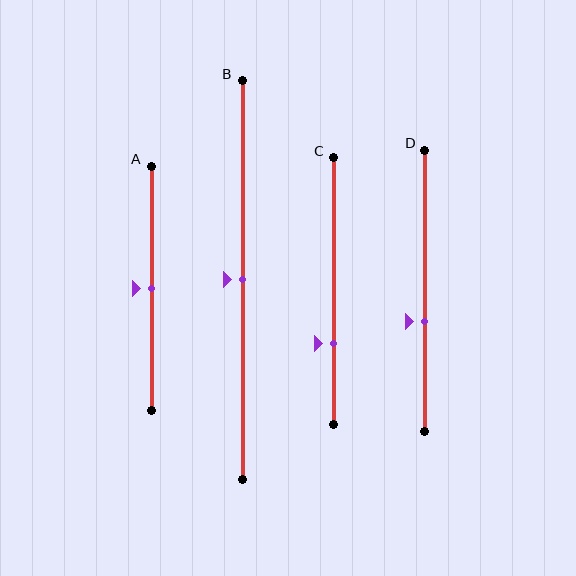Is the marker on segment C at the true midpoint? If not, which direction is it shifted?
No, the marker on segment C is shifted downward by about 19% of the segment length.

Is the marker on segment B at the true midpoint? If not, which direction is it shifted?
Yes, the marker on segment B is at the true midpoint.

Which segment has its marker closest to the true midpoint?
Segment A has its marker closest to the true midpoint.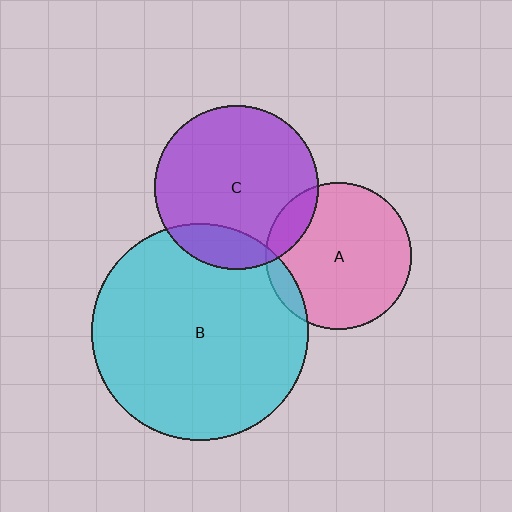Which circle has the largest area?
Circle B (cyan).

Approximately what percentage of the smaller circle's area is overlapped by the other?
Approximately 10%.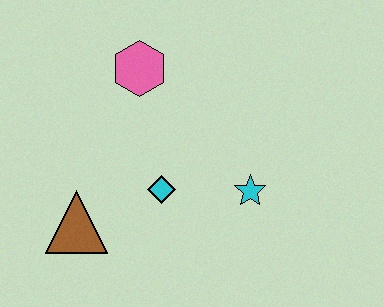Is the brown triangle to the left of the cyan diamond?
Yes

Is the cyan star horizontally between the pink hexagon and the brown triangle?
No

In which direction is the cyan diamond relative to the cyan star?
The cyan diamond is to the left of the cyan star.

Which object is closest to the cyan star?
The cyan diamond is closest to the cyan star.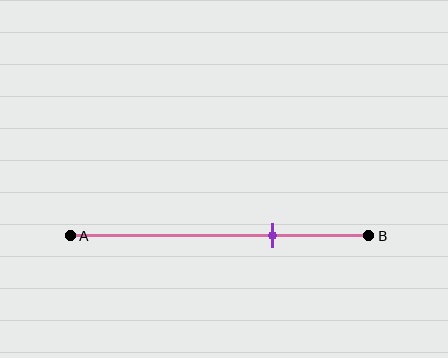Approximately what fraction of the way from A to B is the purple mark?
The purple mark is approximately 70% of the way from A to B.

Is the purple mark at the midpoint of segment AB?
No, the mark is at about 70% from A, not at the 50% midpoint.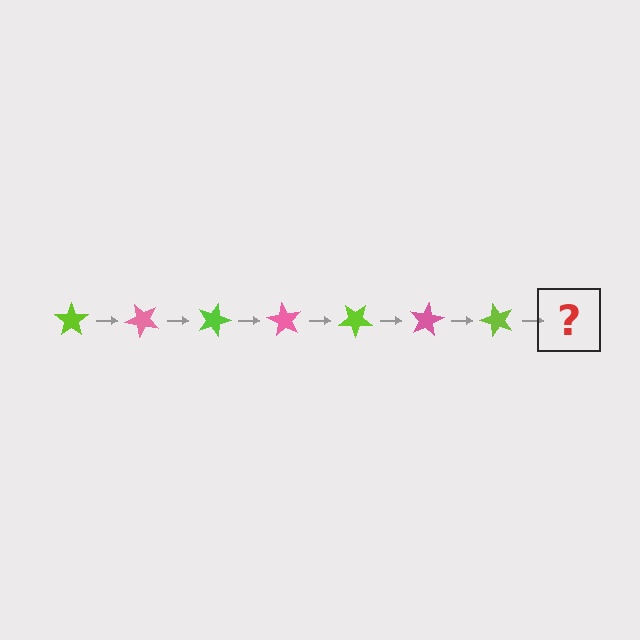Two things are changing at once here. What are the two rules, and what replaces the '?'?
The two rules are that it rotates 45 degrees each step and the color cycles through lime and pink. The '?' should be a pink star, rotated 315 degrees from the start.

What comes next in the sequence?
The next element should be a pink star, rotated 315 degrees from the start.